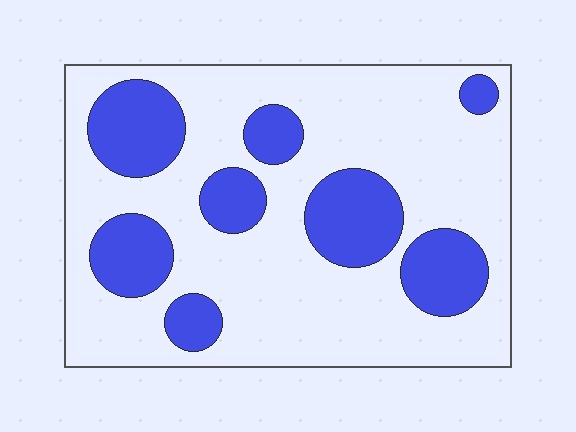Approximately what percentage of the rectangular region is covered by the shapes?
Approximately 30%.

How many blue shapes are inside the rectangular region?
8.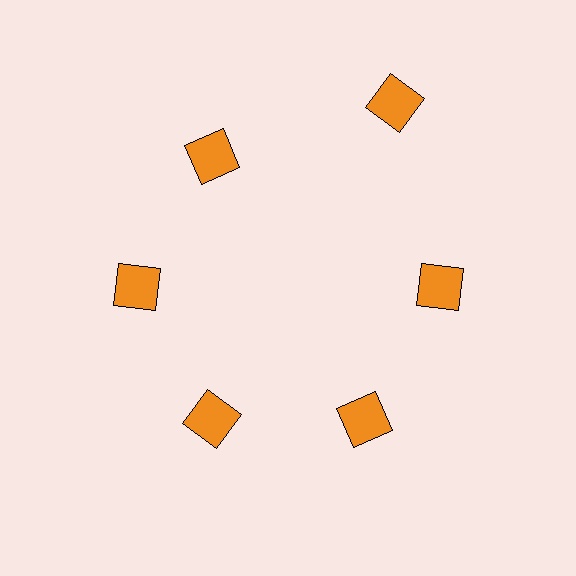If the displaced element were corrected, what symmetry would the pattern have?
It would have 6-fold rotational symmetry — the pattern would map onto itself every 60 degrees.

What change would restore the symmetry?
The symmetry would be restored by moving it inward, back onto the ring so that all 6 squares sit at equal angles and equal distance from the center.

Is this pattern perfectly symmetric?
No. The 6 orange squares are arranged in a ring, but one element near the 1 o'clock position is pushed outward from the center, breaking the 6-fold rotational symmetry.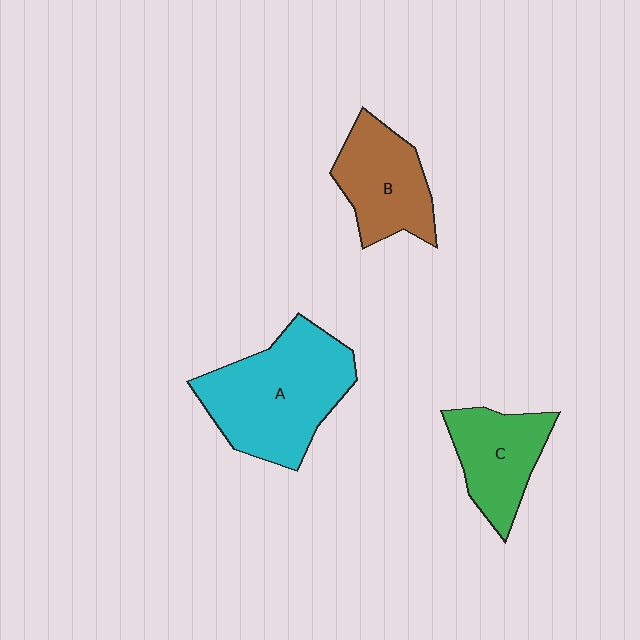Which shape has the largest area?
Shape A (cyan).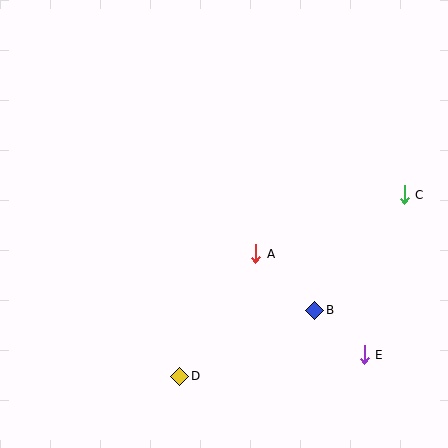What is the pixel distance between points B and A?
The distance between B and A is 82 pixels.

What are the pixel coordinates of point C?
Point C is at (404, 195).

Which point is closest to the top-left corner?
Point A is closest to the top-left corner.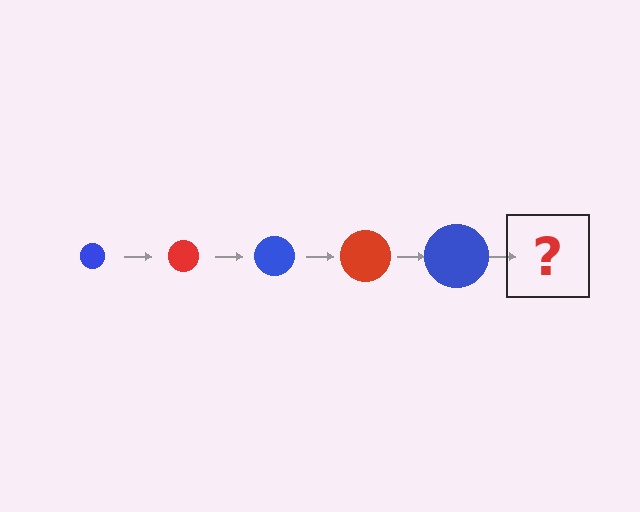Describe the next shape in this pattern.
It should be a red circle, larger than the previous one.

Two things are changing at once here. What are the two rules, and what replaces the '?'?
The two rules are that the circle grows larger each step and the color cycles through blue and red. The '?' should be a red circle, larger than the previous one.